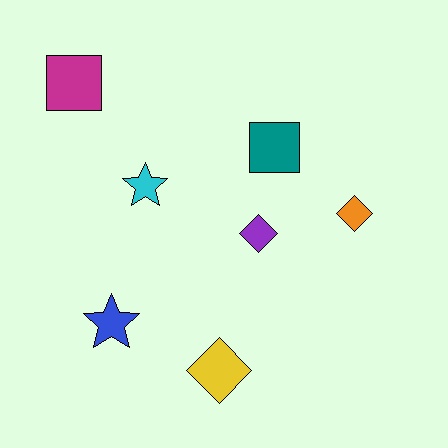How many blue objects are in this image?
There is 1 blue object.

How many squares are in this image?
There are 2 squares.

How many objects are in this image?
There are 7 objects.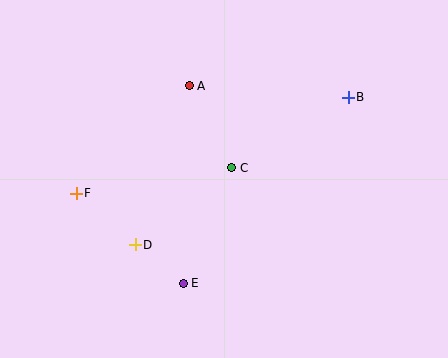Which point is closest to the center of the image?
Point C at (232, 168) is closest to the center.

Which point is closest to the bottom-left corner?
Point D is closest to the bottom-left corner.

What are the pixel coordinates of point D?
Point D is at (135, 245).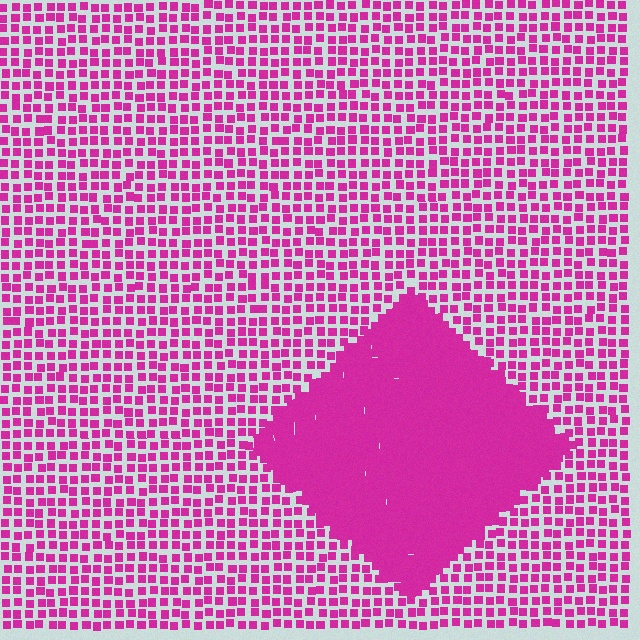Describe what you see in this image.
The image contains small magenta elements arranged at two different densities. A diamond-shaped region is visible where the elements are more densely packed than the surrounding area.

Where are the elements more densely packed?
The elements are more densely packed inside the diamond boundary.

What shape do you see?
I see a diamond.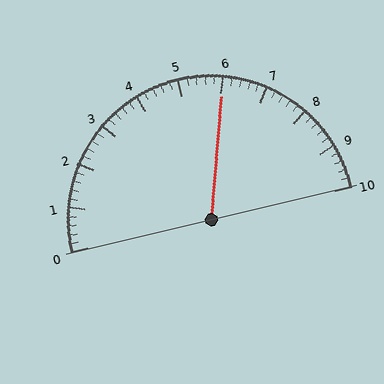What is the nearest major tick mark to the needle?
The nearest major tick mark is 6.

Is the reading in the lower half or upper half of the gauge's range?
The reading is in the upper half of the range (0 to 10).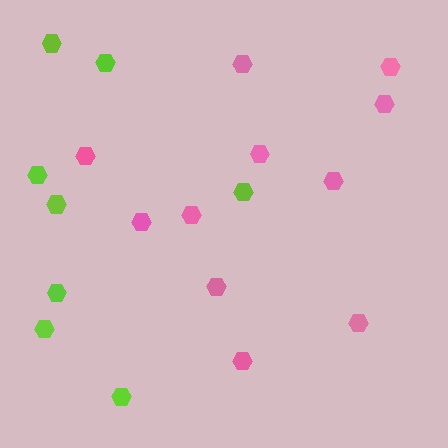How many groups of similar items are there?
There are 2 groups: one group of pink hexagons (11) and one group of lime hexagons (8).